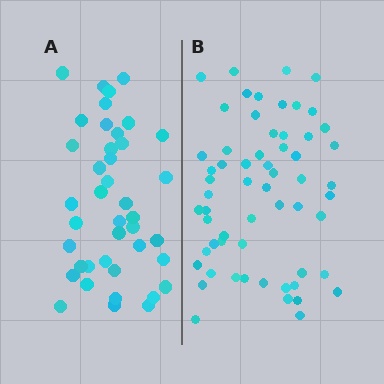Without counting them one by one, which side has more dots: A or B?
Region B (the right region) has more dots.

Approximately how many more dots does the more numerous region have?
Region B has approximately 20 more dots than region A.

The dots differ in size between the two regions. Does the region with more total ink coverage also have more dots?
No. Region A has more total ink coverage because its dots are larger, but region B actually contains more individual dots. Total area can be misleading — the number of items is what matters here.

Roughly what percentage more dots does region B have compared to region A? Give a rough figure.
About 45% more.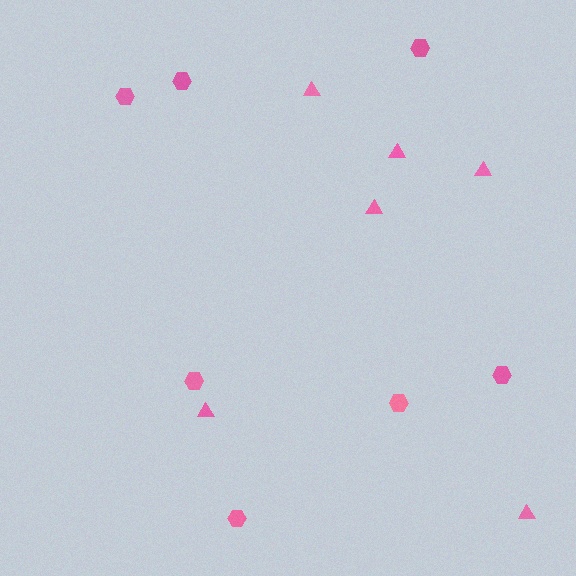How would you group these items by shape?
There are 2 groups: one group of hexagons (7) and one group of triangles (6).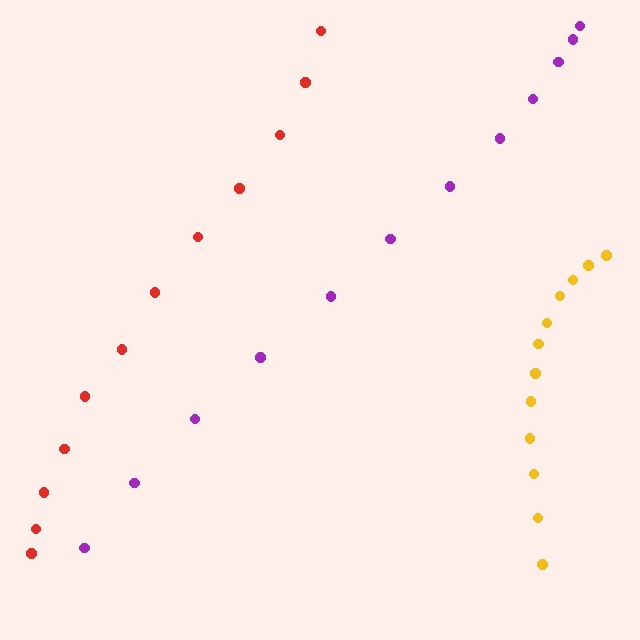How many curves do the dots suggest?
There are 3 distinct paths.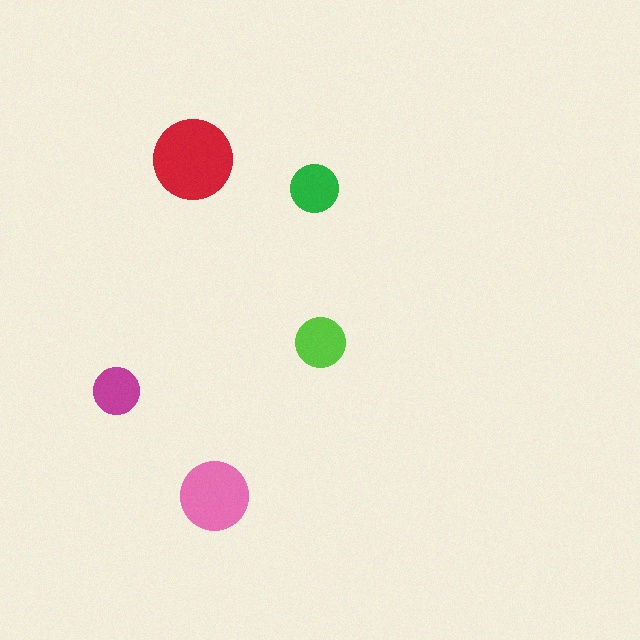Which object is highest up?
The red circle is topmost.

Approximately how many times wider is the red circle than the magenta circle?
About 1.5 times wider.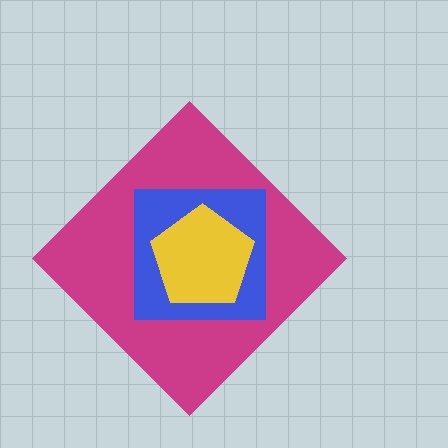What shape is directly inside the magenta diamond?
The blue square.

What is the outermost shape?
The magenta diamond.